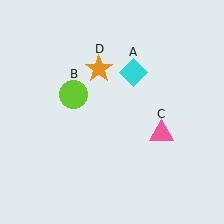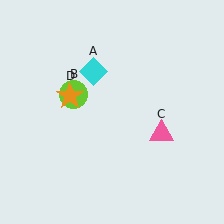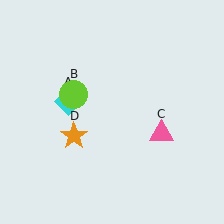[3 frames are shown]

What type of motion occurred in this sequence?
The cyan diamond (object A), orange star (object D) rotated counterclockwise around the center of the scene.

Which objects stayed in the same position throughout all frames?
Lime circle (object B) and pink triangle (object C) remained stationary.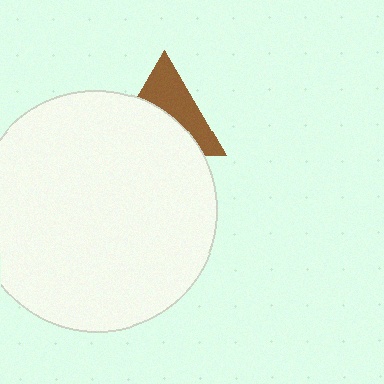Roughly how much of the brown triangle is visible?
About half of it is visible (roughly 47%).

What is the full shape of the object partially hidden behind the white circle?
The partially hidden object is a brown triangle.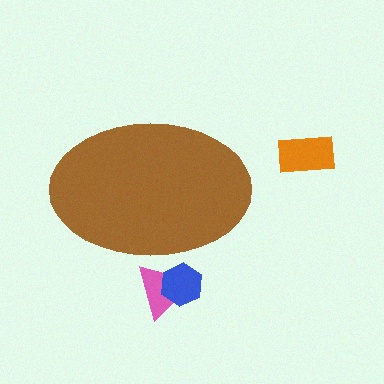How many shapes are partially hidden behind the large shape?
2 shapes are partially hidden.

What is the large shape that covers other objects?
A brown ellipse.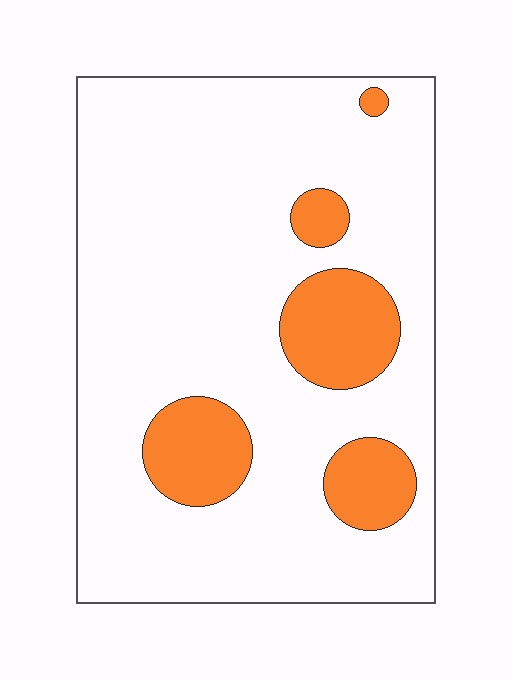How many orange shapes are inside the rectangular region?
5.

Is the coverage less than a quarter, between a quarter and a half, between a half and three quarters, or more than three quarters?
Less than a quarter.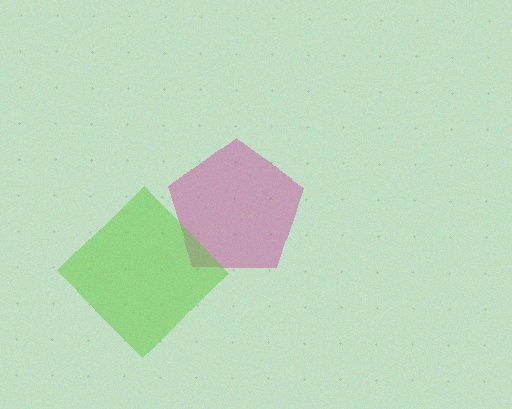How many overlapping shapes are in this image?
There are 2 overlapping shapes in the image.